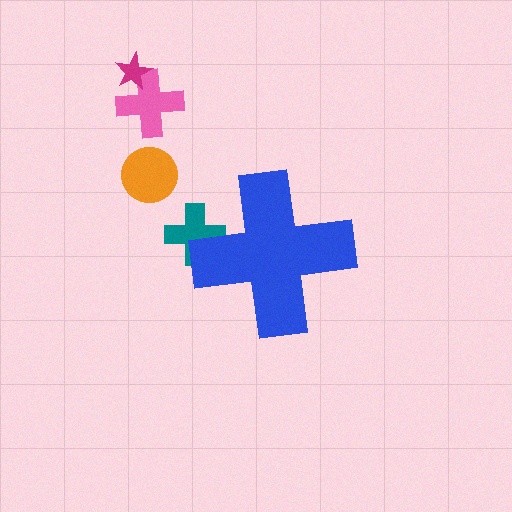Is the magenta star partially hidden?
No, the magenta star is fully visible.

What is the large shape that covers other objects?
A blue cross.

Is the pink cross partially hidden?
No, the pink cross is fully visible.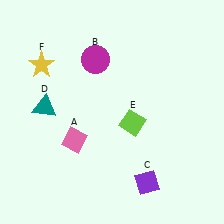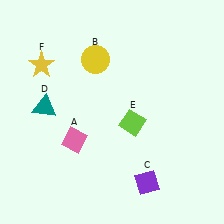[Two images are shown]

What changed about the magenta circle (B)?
In Image 1, B is magenta. In Image 2, it changed to yellow.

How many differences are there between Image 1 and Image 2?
There is 1 difference between the two images.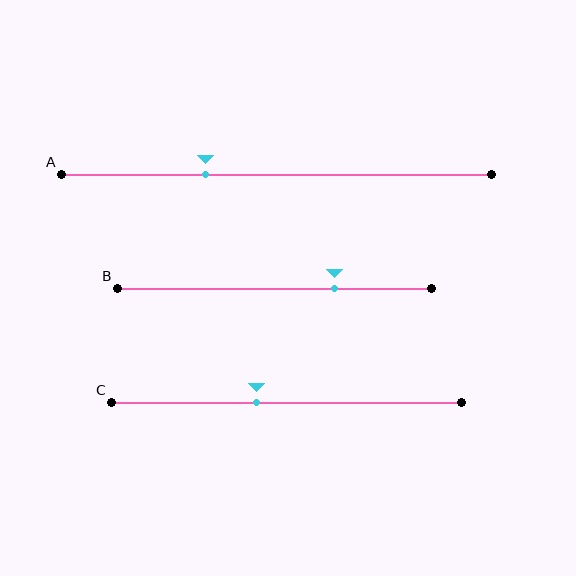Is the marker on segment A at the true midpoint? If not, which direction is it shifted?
No, the marker on segment A is shifted to the left by about 16% of the segment length.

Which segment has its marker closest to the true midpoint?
Segment C has its marker closest to the true midpoint.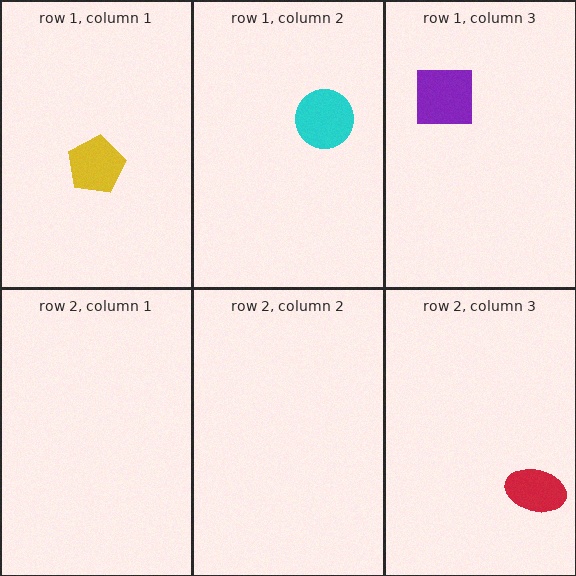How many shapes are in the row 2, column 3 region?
1.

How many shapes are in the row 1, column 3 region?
1.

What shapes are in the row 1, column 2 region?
The cyan circle.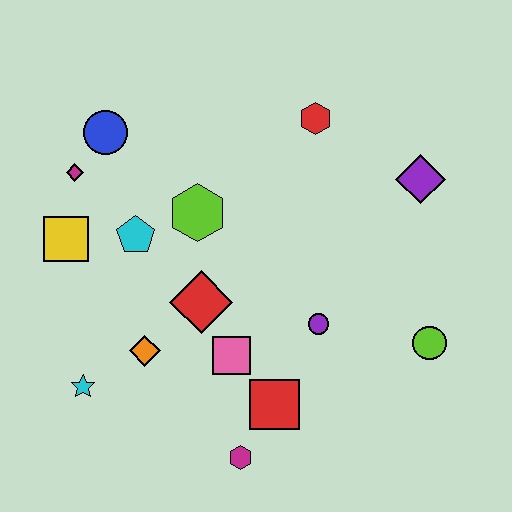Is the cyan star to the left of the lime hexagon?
Yes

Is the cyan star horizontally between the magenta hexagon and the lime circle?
No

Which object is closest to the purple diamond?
The red hexagon is closest to the purple diamond.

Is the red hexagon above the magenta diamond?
Yes